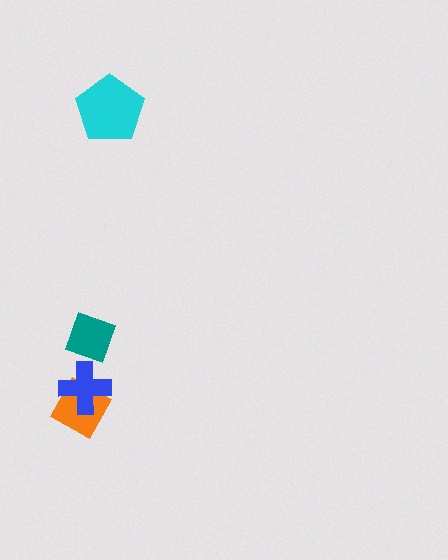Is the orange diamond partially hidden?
Yes, it is partially covered by another shape.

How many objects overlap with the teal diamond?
0 objects overlap with the teal diamond.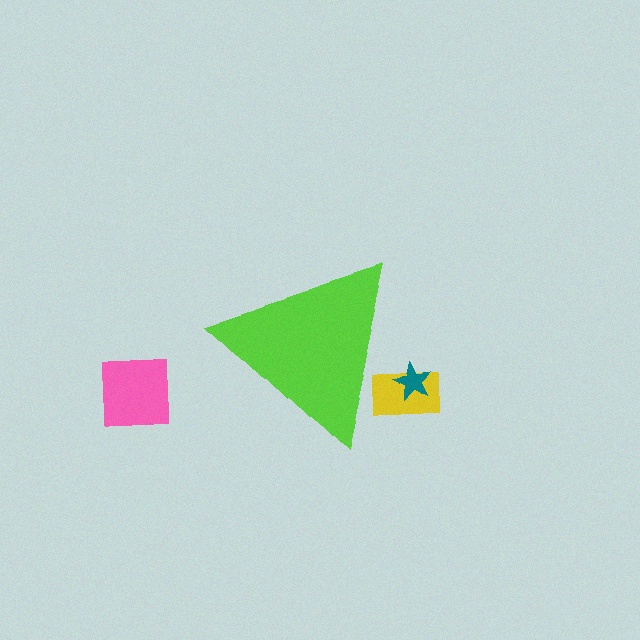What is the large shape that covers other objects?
A lime triangle.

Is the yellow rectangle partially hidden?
Yes, the yellow rectangle is partially hidden behind the lime triangle.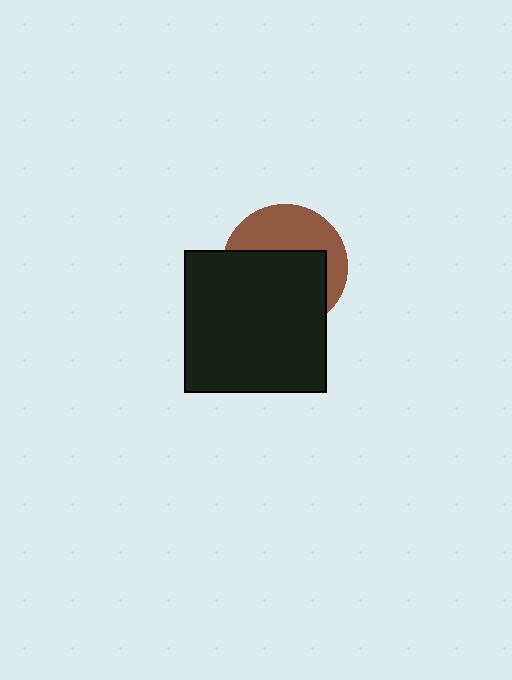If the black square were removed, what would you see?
You would see the complete brown circle.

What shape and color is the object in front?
The object in front is a black square.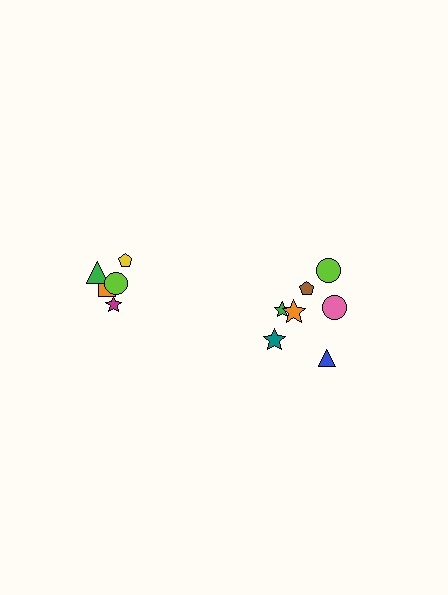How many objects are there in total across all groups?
There are 12 objects.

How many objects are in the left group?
There are 5 objects.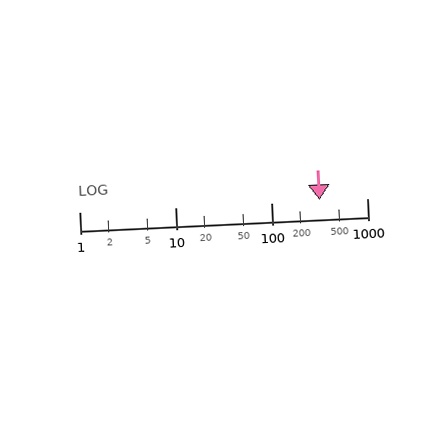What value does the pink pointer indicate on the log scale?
The pointer indicates approximately 320.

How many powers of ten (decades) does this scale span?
The scale spans 3 decades, from 1 to 1000.